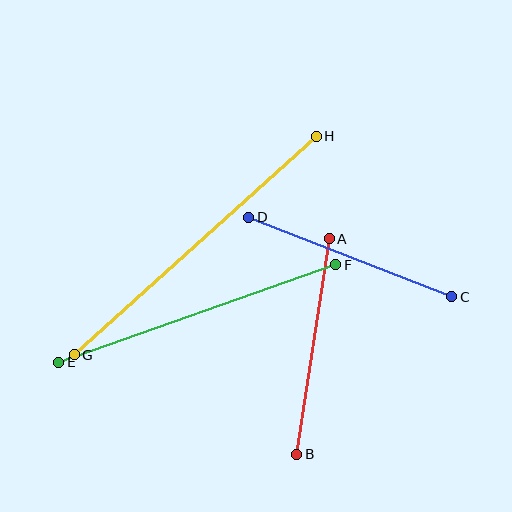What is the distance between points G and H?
The distance is approximately 326 pixels.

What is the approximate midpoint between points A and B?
The midpoint is at approximately (313, 346) pixels.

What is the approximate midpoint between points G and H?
The midpoint is at approximately (195, 246) pixels.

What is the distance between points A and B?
The distance is approximately 218 pixels.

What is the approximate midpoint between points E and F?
The midpoint is at approximately (197, 314) pixels.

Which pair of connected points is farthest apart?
Points G and H are farthest apart.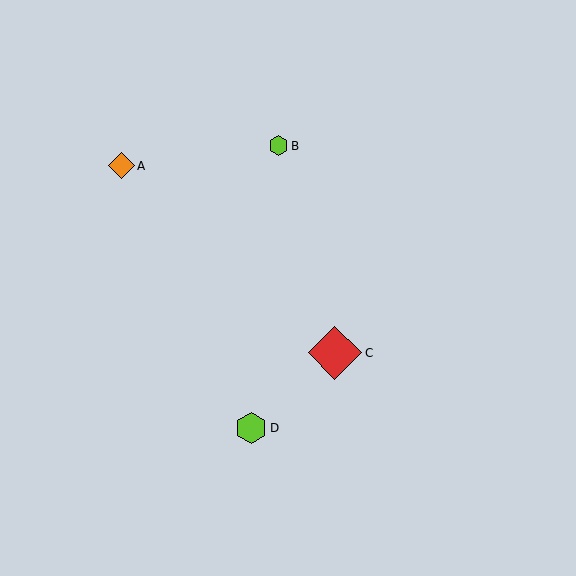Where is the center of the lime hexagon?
The center of the lime hexagon is at (251, 428).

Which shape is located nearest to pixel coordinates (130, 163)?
The orange diamond (labeled A) at (121, 166) is nearest to that location.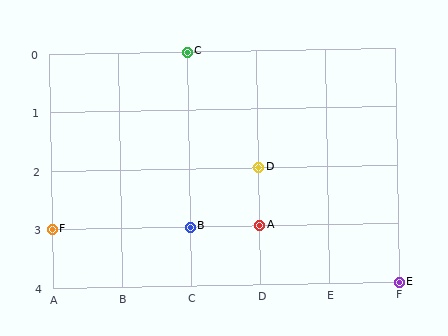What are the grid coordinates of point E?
Point E is at grid coordinates (F, 4).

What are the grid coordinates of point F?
Point F is at grid coordinates (A, 3).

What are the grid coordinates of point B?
Point B is at grid coordinates (C, 3).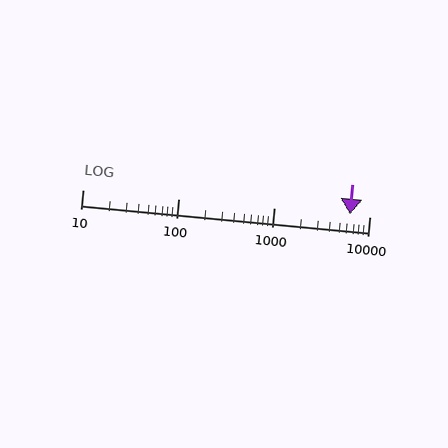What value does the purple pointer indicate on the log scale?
The pointer indicates approximately 6300.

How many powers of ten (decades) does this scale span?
The scale spans 3 decades, from 10 to 10000.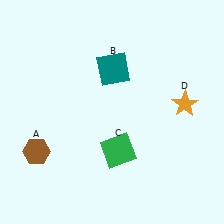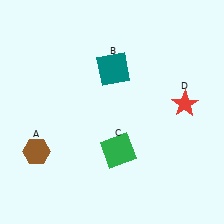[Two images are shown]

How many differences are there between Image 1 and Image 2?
There is 1 difference between the two images.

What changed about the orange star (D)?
In Image 1, D is orange. In Image 2, it changed to red.